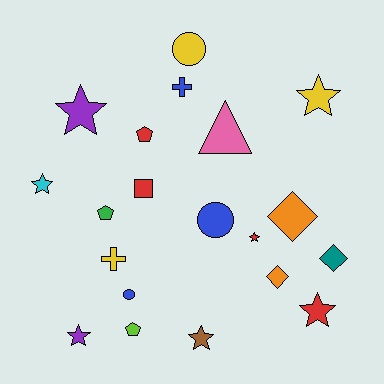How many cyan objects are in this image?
There is 1 cyan object.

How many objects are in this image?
There are 20 objects.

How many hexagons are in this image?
There are no hexagons.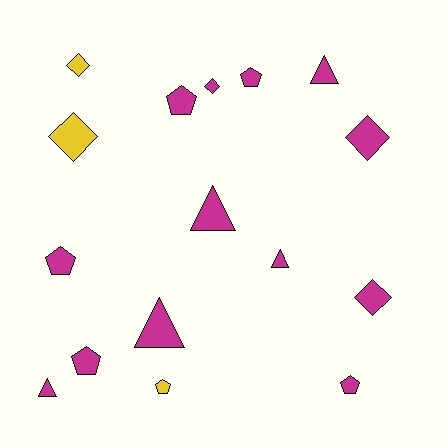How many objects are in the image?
There are 16 objects.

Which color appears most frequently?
Magenta, with 13 objects.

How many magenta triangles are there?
There are 5 magenta triangles.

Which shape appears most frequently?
Pentagon, with 6 objects.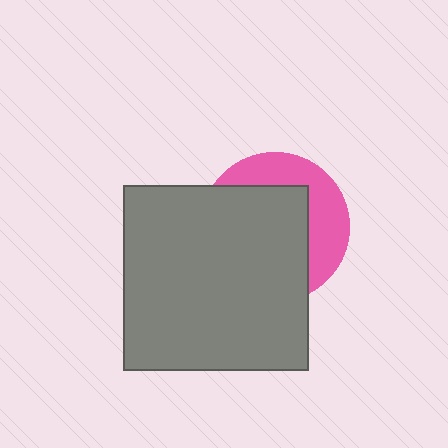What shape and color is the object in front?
The object in front is a gray square.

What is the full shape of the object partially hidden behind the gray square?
The partially hidden object is a pink circle.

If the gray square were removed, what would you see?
You would see the complete pink circle.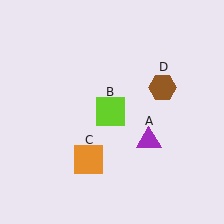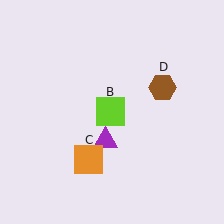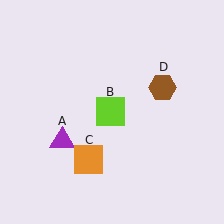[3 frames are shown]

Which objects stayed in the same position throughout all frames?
Lime square (object B) and orange square (object C) and brown hexagon (object D) remained stationary.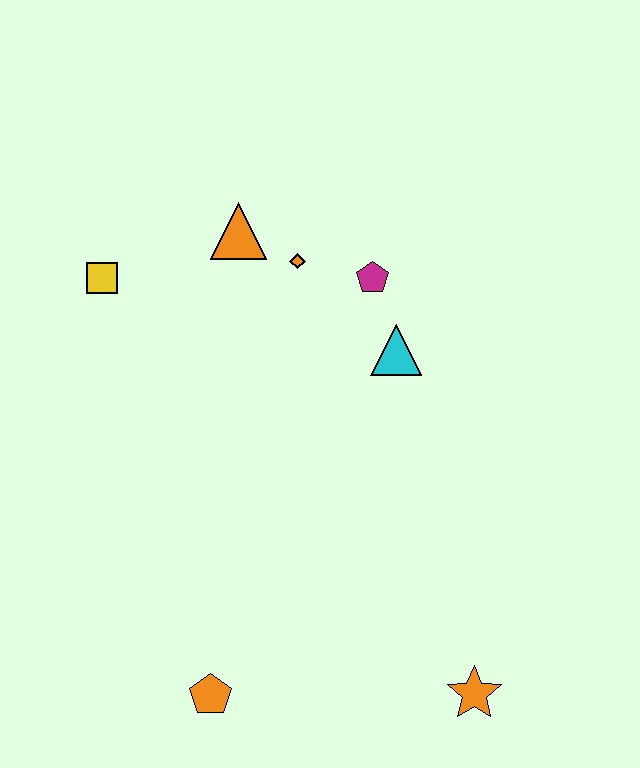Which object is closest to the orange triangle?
The orange diamond is closest to the orange triangle.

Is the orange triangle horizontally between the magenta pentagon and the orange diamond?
No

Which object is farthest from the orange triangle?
The orange star is farthest from the orange triangle.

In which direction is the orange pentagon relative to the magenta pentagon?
The orange pentagon is below the magenta pentagon.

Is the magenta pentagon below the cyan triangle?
No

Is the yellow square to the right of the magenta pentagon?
No